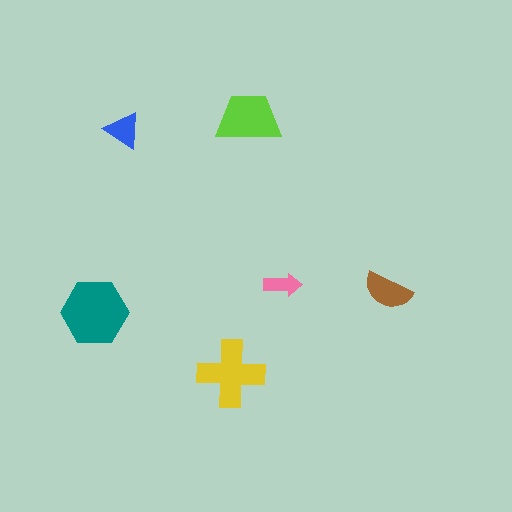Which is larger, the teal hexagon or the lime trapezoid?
The teal hexagon.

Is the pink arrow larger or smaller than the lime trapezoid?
Smaller.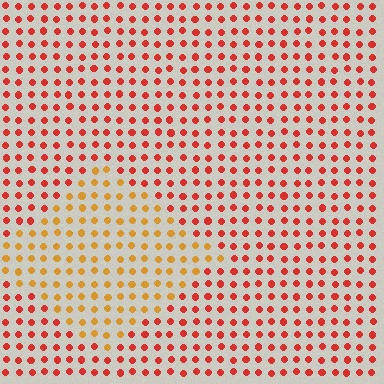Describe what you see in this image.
The image is filled with small red elements in a uniform arrangement. A diamond-shaped region is visible where the elements are tinted to a slightly different hue, forming a subtle color boundary.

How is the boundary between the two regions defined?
The boundary is defined purely by a slight shift in hue (about 37 degrees). Spacing, size, and orientation are identical on both sides.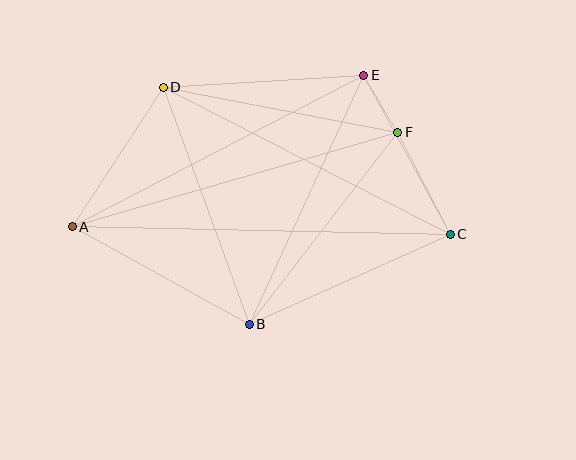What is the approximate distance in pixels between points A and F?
The distance between A and F is approximately 339 pixels.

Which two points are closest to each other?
Points E and F are closest to each other.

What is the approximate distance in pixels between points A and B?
The distance between A and B is approximately 202 pixels.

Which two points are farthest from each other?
Points A and C are farthest from each other.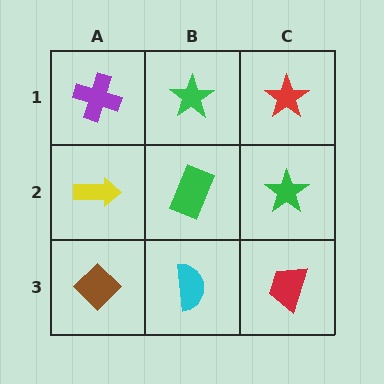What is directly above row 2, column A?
A purple cross.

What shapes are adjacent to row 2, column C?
A red star (row 1, column C), a red trapezoid (row 3, column C), a green rectangle (row 2, column B).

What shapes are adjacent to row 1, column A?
A yellow arrow (row 2, column A), a green star (row 1, column B).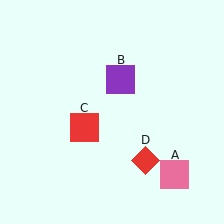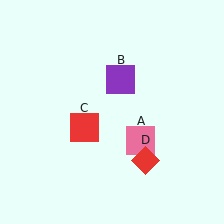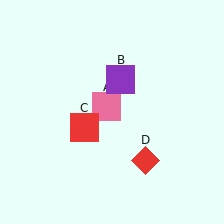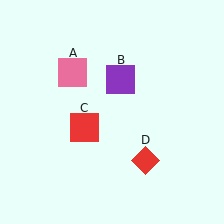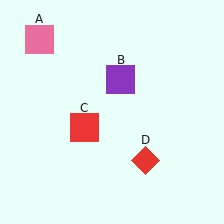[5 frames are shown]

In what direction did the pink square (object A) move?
The pink square (object A) moved up and to the left.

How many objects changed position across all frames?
1 object changed position: pink square (object A).